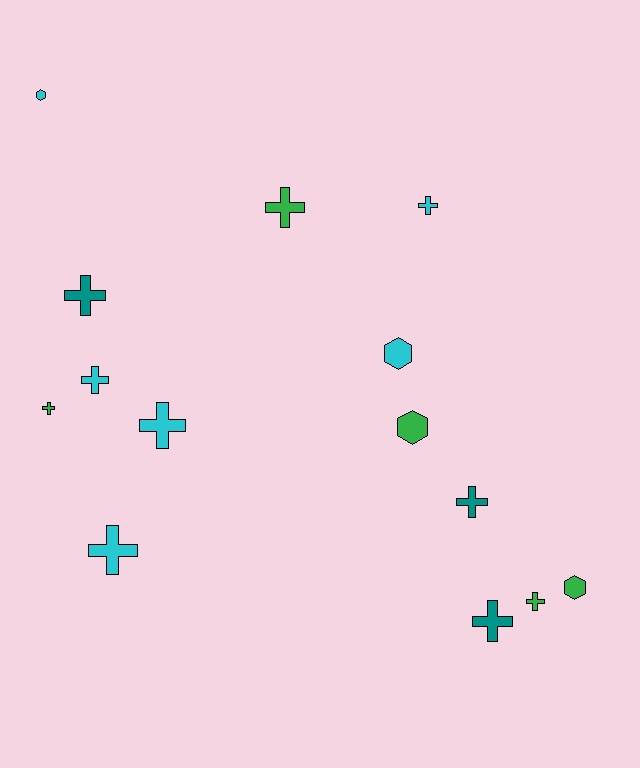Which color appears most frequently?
Cyan, with 6 objects.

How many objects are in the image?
There are 14 objects.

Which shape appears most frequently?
Cross, with 10 objects.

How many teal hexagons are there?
There are no teal hexagons.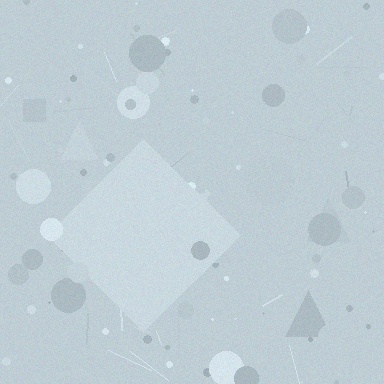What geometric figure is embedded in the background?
A diamond is embedded in the background.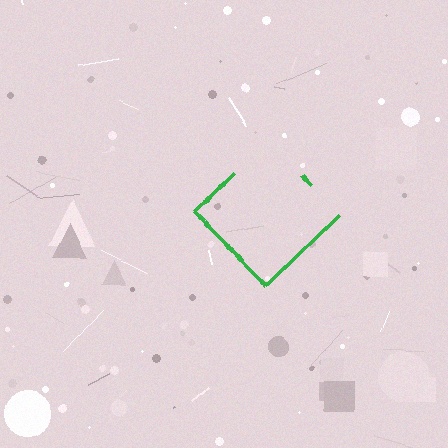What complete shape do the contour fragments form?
The contour fragments form a diamond.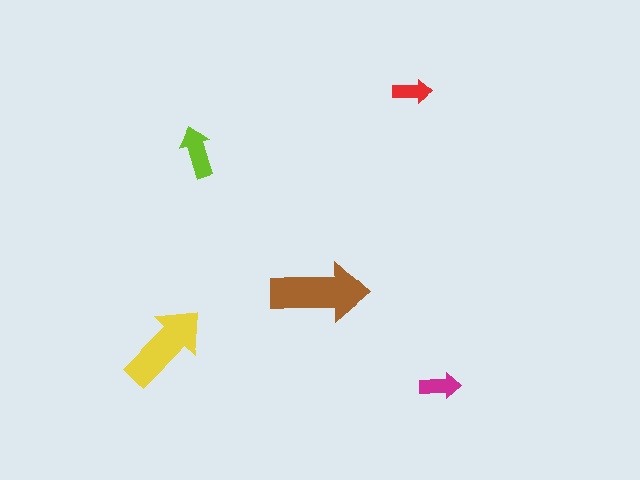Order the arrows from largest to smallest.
the brown one, the yellow one, the lime one, the magenta one, the red one.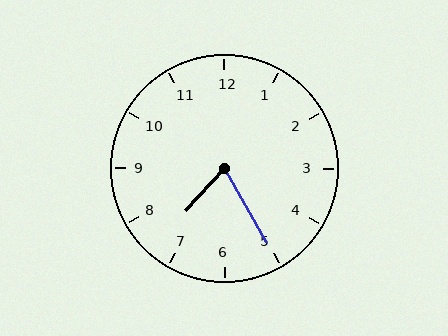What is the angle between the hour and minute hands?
Approximately 72 degrees.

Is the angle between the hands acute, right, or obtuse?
It is acute.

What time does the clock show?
7:25.